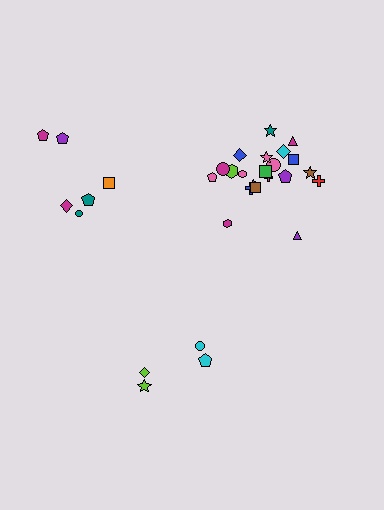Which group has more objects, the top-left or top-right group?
The top-right group.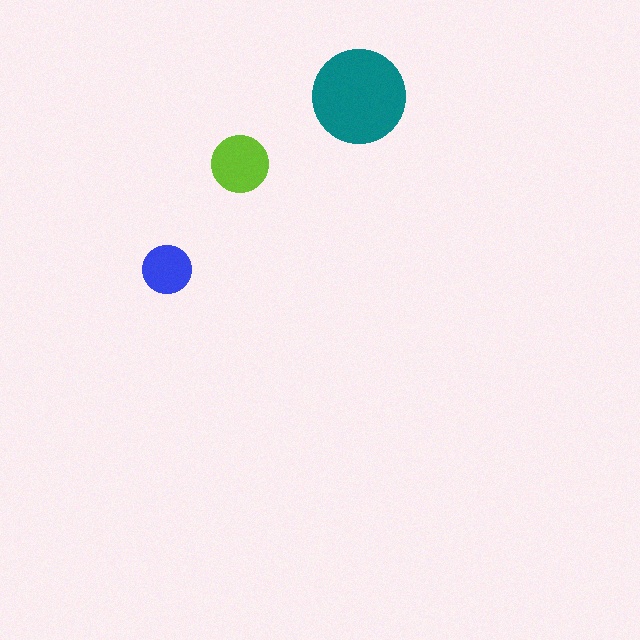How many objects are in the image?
There are 3 objects in the image.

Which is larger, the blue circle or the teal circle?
The teal one.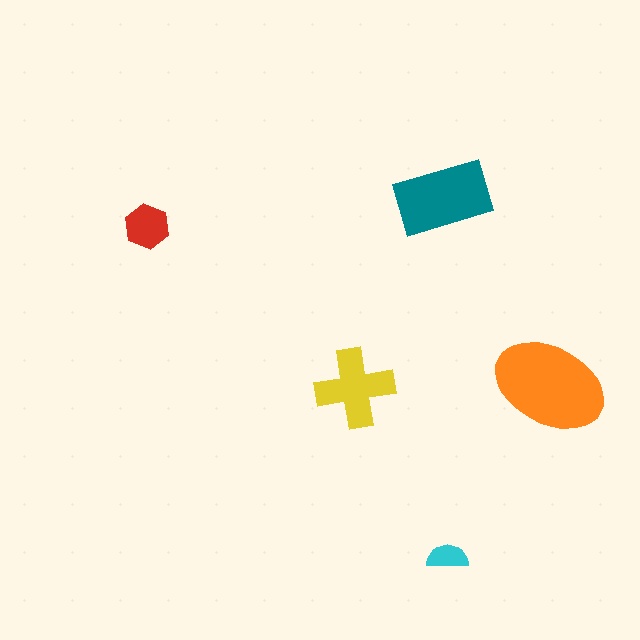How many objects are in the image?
There are 5 objects in the image.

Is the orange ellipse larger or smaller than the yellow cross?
Larger.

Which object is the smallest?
The cyan semicircle.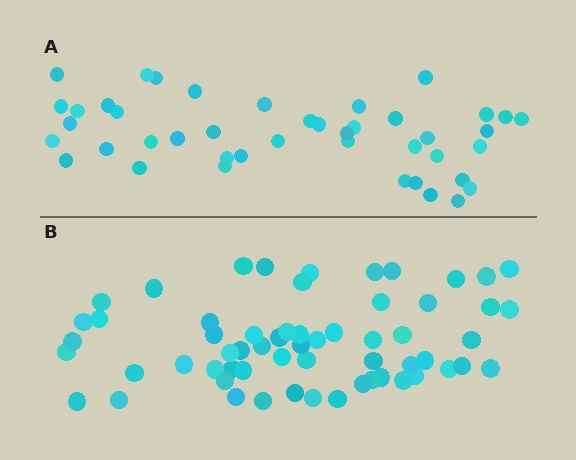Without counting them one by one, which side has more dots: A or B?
Region B (the bottom region) has more dots.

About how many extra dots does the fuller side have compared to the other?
Region B has approximately 15 more dots than region A.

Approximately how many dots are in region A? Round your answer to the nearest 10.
About 40 dots. (The exact count is 43, which rounds to 40.)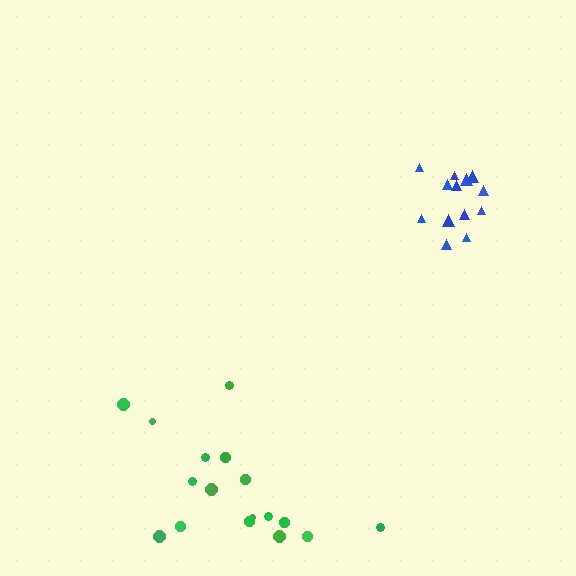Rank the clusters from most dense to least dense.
blue, green.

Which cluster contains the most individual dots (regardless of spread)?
Green (17).